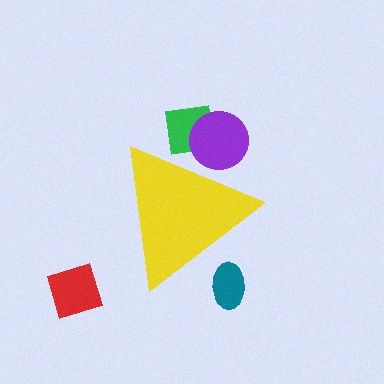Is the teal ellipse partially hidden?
Yes, the teal ellipse is partially hidden behind the yellow triangle.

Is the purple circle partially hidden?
Yes, the purple circle is partially hidden behind the yellow triangle.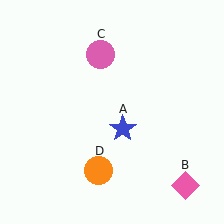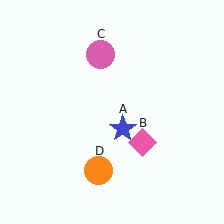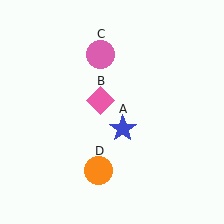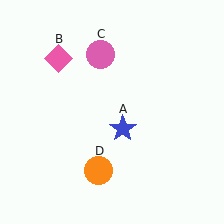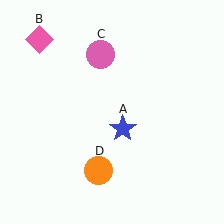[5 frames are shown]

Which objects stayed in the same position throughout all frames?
Blue star (object A) and pink circle (object C) and orange circle (object D) remained stationary.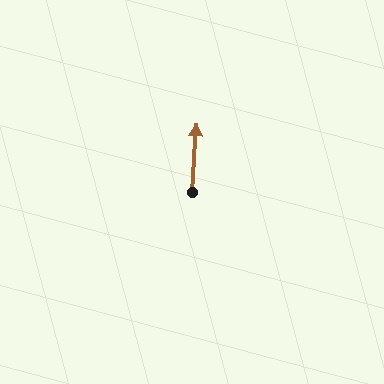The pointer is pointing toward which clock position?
Roughly 12 o'clock.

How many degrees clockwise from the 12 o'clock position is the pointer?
Approximately 4 degrees.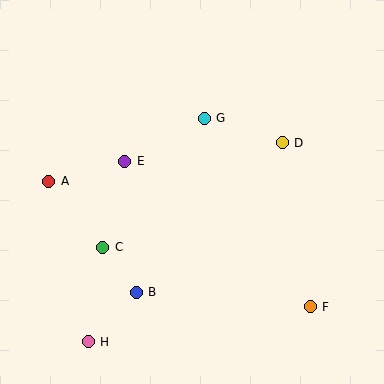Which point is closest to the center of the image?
Point E at (124, 161) is closest to the center.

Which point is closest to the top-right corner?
Point D is closest to the top-right corner.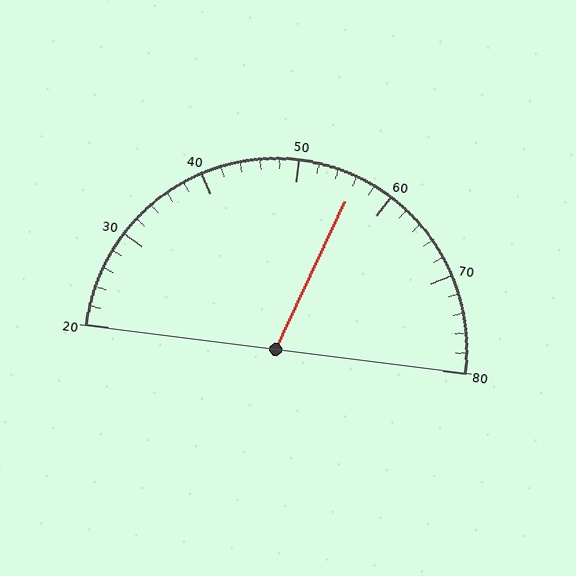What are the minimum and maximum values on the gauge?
The gauge ranges from 20 to 80.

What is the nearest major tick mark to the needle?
The nearest major tick mark is 60.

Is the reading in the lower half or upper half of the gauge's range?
The reading is in the upper half of the range (20 to 80).